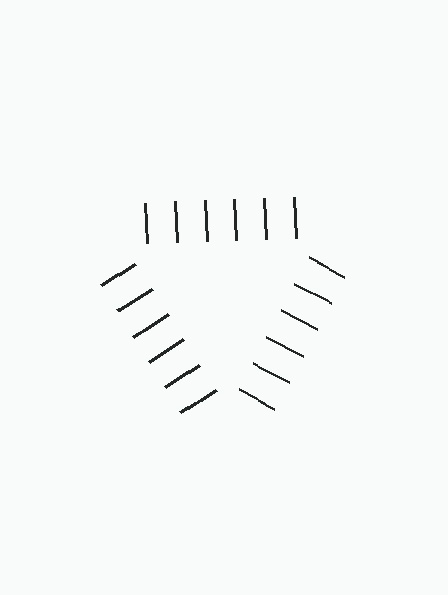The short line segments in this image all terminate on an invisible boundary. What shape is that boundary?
An illusory triangle — the line segments terminate on its edges but no continuous stroke is drawn.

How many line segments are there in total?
18 — 6 along each of the 3 edges.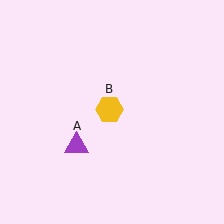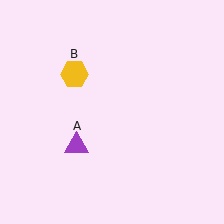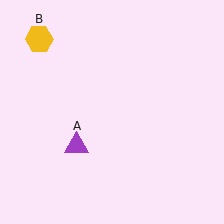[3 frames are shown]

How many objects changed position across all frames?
1 object changed position: yellow hexagon (object B).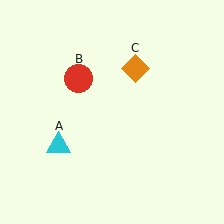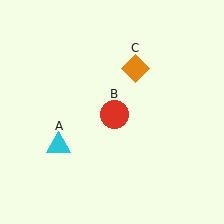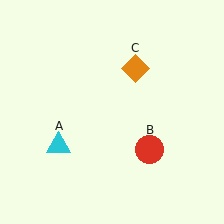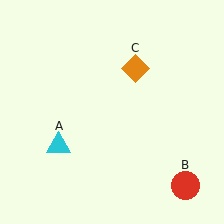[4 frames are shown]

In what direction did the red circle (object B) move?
The red circle (object B) moved down and to the right.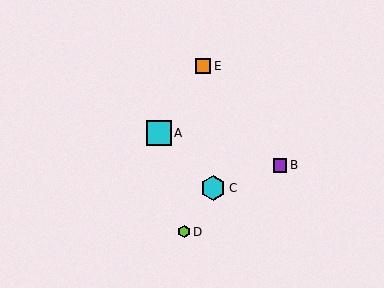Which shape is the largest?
The cyan square (labeled A) is the largest.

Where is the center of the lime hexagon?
The center of the lime hexagon is at (184, 232).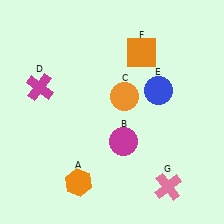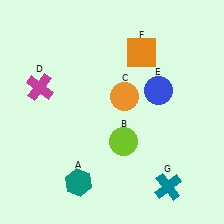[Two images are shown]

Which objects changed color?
A changed from orange to teal. B changed from magenta to lime. G changed from pink to teal.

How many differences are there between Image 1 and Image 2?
There are 3 differences between the two images.